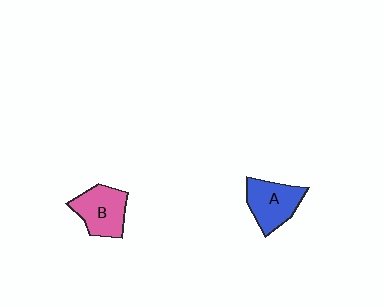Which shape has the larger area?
Shape B (pink).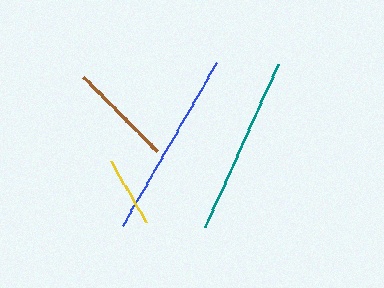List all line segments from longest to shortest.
From longest to shortest: blue, teal, brown, yellow.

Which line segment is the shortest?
The yellow line is the shortest at approximately 70 pixels.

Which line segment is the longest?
The blue line is the longest at approximately 187 pixels.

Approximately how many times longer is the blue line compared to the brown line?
The blue line is approximately 1.8 times the length of the brown line.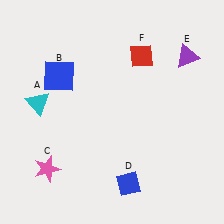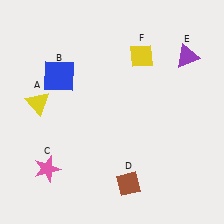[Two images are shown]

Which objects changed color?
A changed from cyan to yellow. D changed from blue to brown. F changed from red to yellow.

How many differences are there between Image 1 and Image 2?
There are 3 differences between the two images.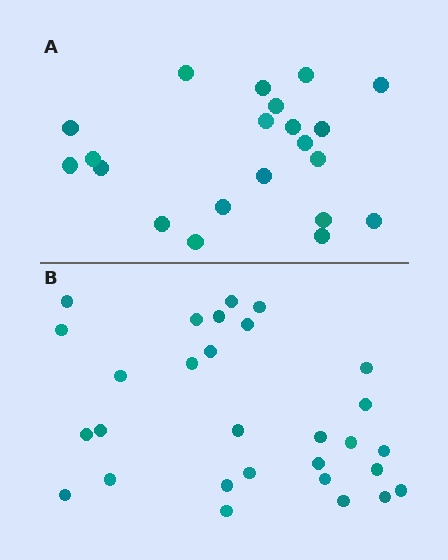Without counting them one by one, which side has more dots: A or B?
Region B (the bottom region) has more dots.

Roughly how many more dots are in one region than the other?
Region B has roughly 8 or so more dots than region A.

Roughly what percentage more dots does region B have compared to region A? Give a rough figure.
About 40% more.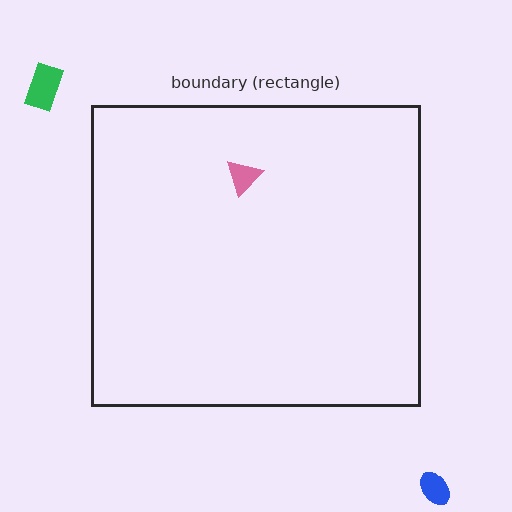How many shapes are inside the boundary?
1 inside, 2 outside.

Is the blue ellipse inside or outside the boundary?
Outside.